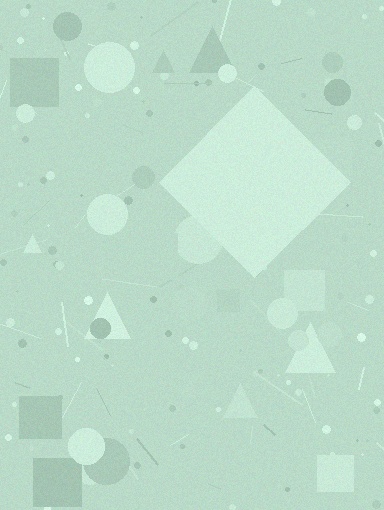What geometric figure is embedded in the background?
A diamond is embedded in the background.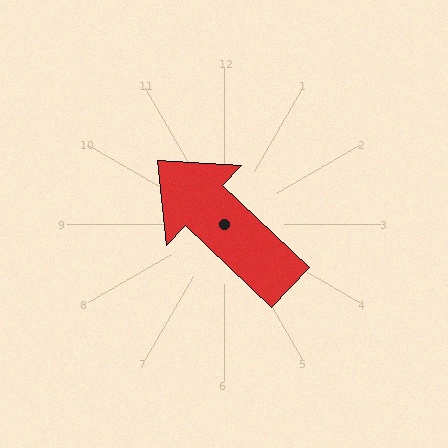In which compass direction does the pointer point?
Northwest.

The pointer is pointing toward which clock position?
Roughly 10 o'clock.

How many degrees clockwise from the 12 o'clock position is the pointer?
Approximately 313 degrees.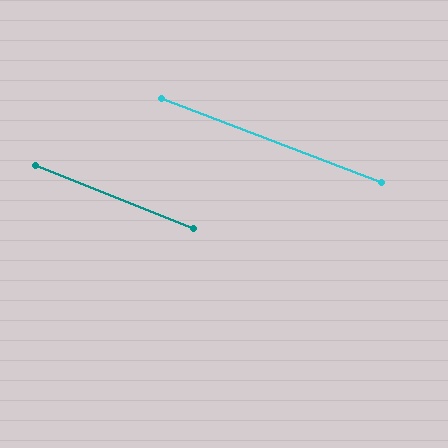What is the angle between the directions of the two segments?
Approximately 1 degree.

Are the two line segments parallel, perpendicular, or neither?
Parallel — their directions differ by only 0.6°.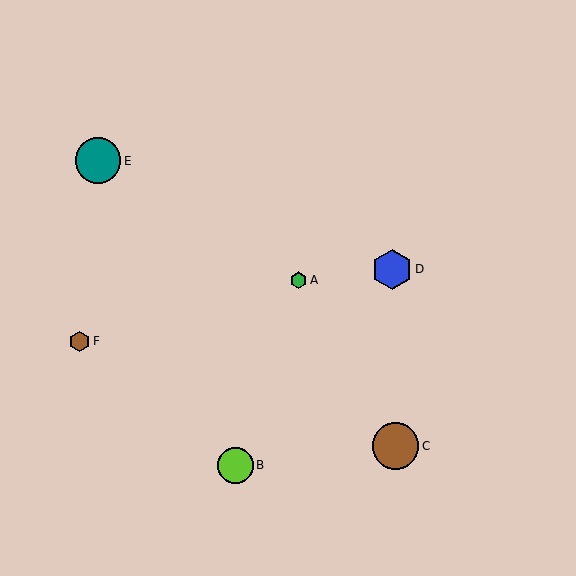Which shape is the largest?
The brown circle (labeled C) is the largest.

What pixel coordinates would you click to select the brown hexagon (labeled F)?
Click at (80, 341) to select the brown hexagon F.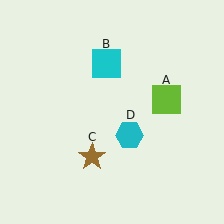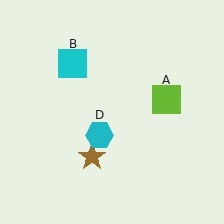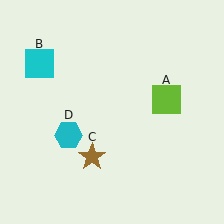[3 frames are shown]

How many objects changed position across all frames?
2 objects changed position: cyan square (object B), cyan hexagon (object D).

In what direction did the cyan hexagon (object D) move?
The cyan hexagon (object D) moved left.